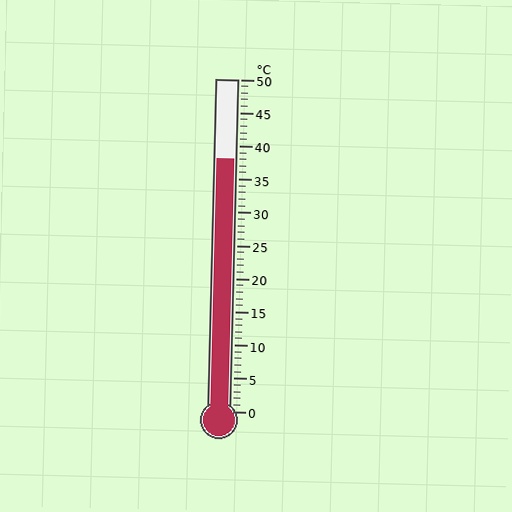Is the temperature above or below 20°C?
The temperature is above 20°C.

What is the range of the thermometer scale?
The thermometer scale ranges from 0°C to 50°C.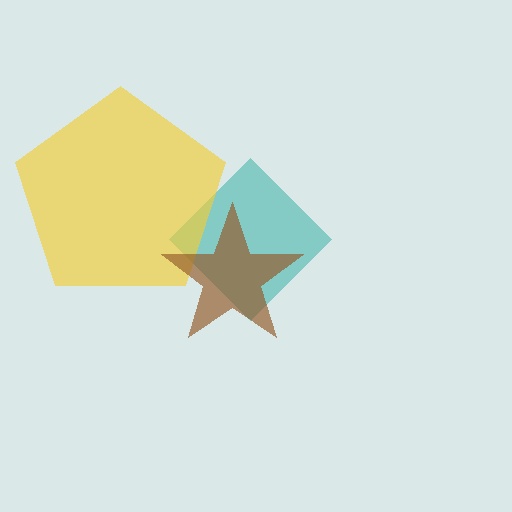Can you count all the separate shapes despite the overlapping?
Yes, there are 3 separate shapes.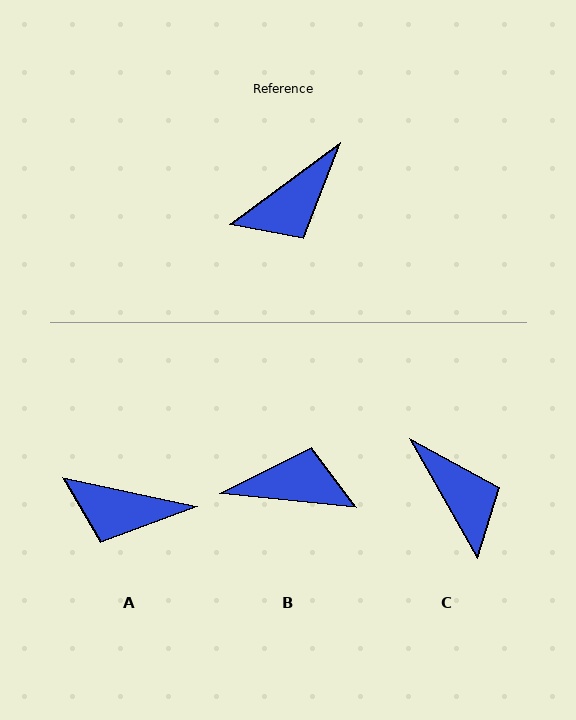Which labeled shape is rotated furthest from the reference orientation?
B, about 138 degrees away.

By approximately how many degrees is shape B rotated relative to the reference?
Approximately 138 degrees counter-clockwise.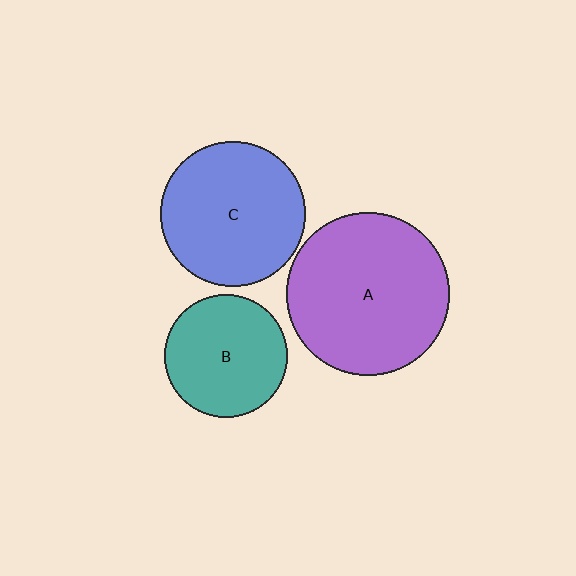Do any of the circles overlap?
No, none of the circles overlap.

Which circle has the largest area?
Circle A (purple).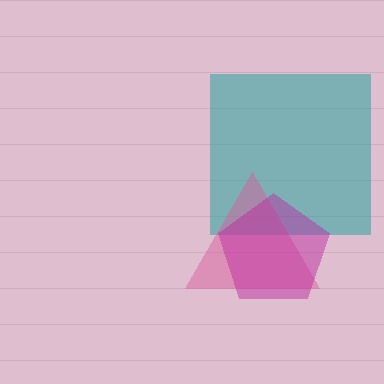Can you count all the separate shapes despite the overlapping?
Yes, there are 3 separate shapes.